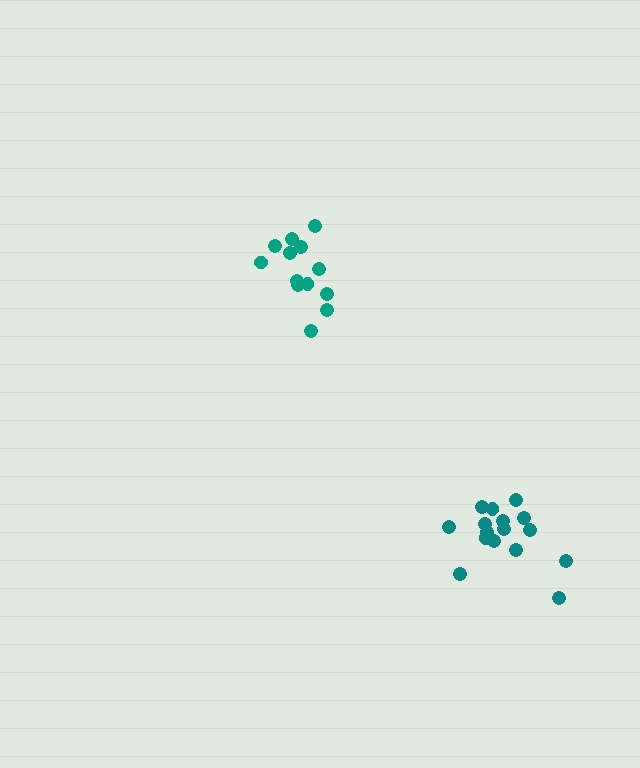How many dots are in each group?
Group 1: 16 dots, Group 2: 13 dots (29 total).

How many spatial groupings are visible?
There are 2 spatial groupings.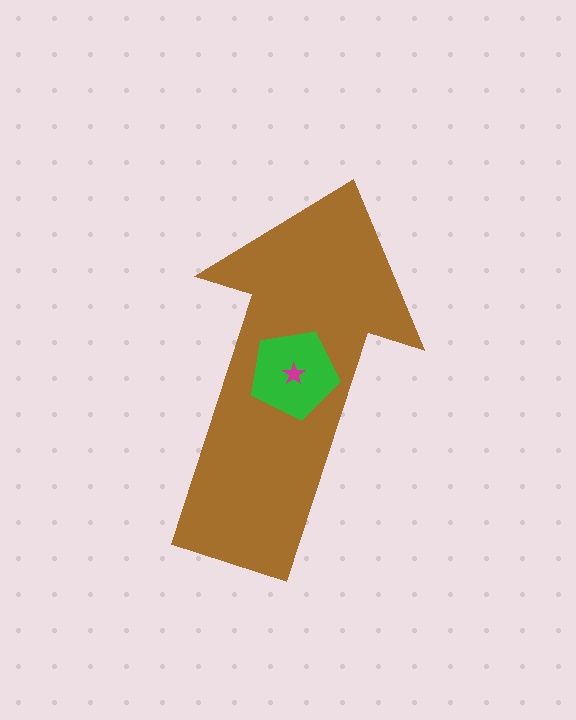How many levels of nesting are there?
3.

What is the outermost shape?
The brown arrow.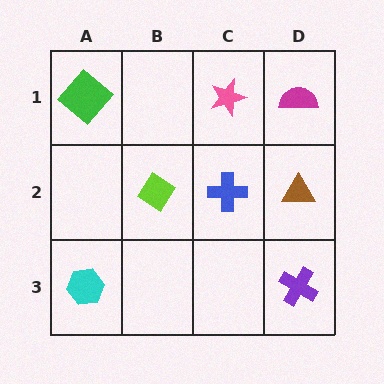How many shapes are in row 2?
3 shapes.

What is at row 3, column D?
A purple cross.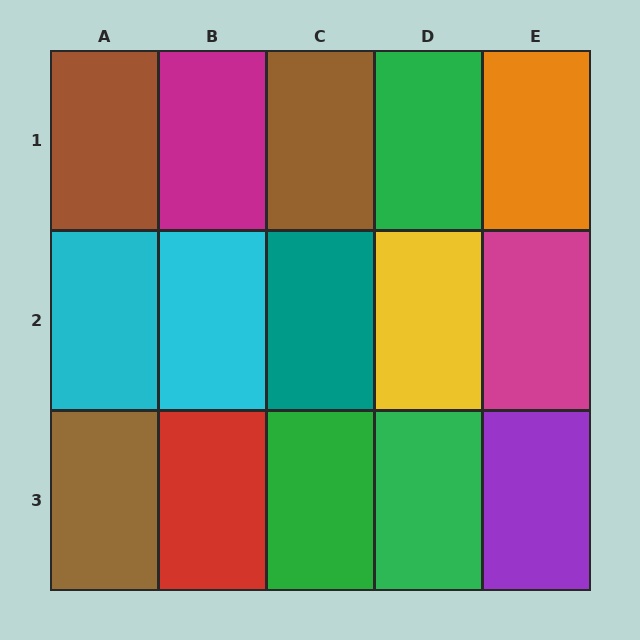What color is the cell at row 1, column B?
Magenta.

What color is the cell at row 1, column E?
Orange.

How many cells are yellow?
1 cell is yellow.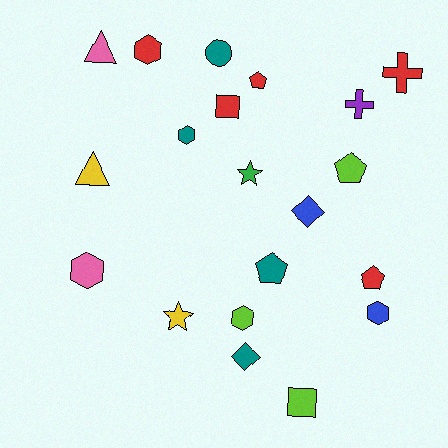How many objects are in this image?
There are 20 objects.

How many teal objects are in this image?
There are 4 teal objects.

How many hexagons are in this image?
There are 5 hexagons.